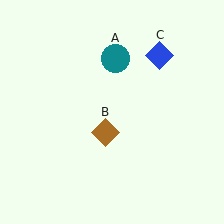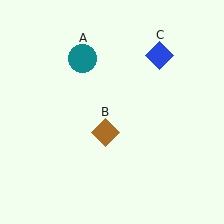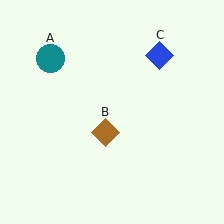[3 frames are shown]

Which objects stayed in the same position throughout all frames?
Brown diamond (object B) and blue diamond (object C) remained stationary.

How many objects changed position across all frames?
1 object changed position: teal circle (object A).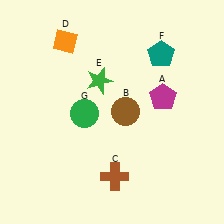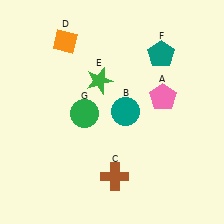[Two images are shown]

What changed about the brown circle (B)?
In Image 1, B is brown. In Image 2, it changed to teal.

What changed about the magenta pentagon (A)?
In Image 1, A is magenta. In Image 2, it changed to pink.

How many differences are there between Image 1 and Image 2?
There are 2 differences between the two images.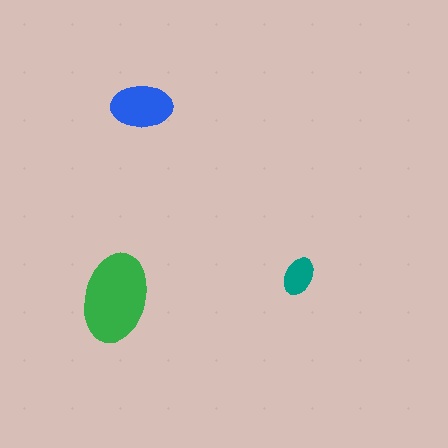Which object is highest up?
The blue ellipse is topmost.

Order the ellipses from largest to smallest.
the green one, the blue one, the teal one.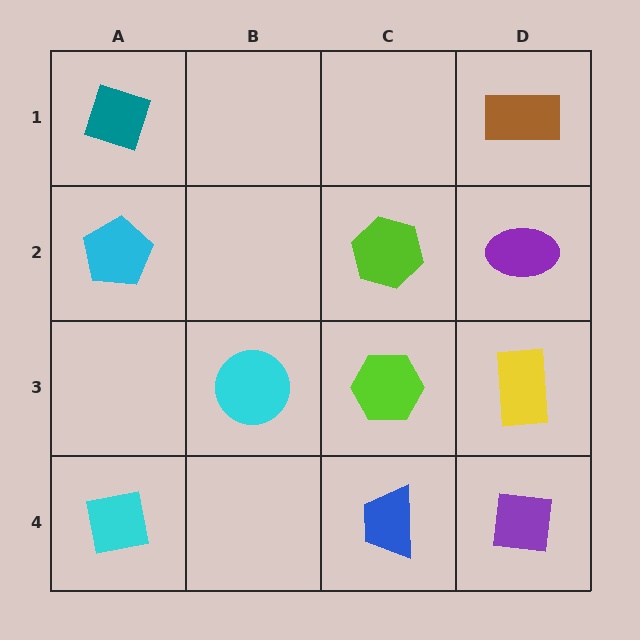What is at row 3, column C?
A lime hexagon.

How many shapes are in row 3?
3 shapes.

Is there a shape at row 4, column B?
No, that cell is empty.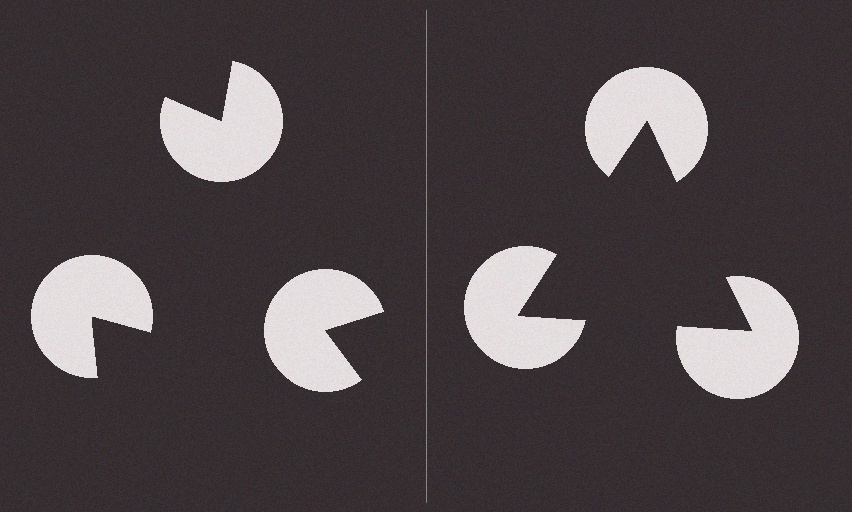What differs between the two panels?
The pac-man discs are positioned identically on both sides; only the wedge orientations differ. On the right they align to a triangle; on the left they are misaligned.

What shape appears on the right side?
An illusory triangle.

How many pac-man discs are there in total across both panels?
6 — 3 on each side.